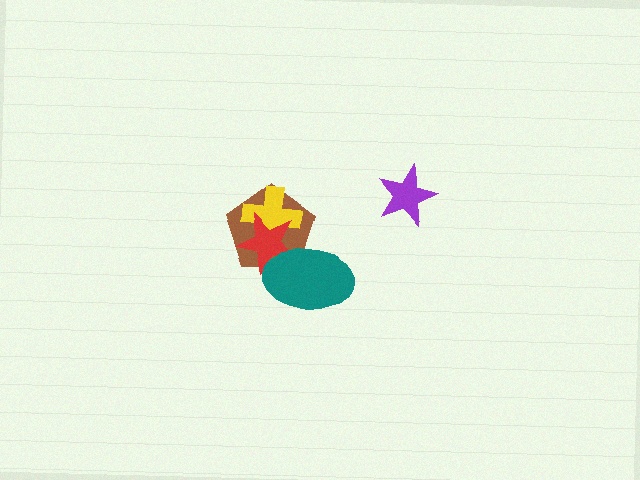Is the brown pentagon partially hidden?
Yes, it is partially covered by another shape.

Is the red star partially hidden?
Yes, it is partially covered by another shape.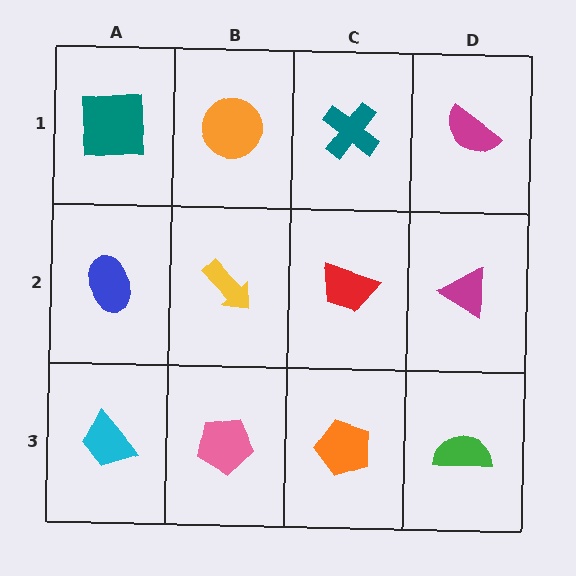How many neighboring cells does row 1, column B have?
3.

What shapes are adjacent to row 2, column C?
A teal cross (row 1, column C), an orange pentagon (row 3, column C), a yellow arrow (row 2, column B), a magenta triangle (row 2, column D).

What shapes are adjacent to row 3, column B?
A yellow arrow (row 2, column B), a cyan trapezoid (row 3, column A), an orange pentagon (row 3, column C).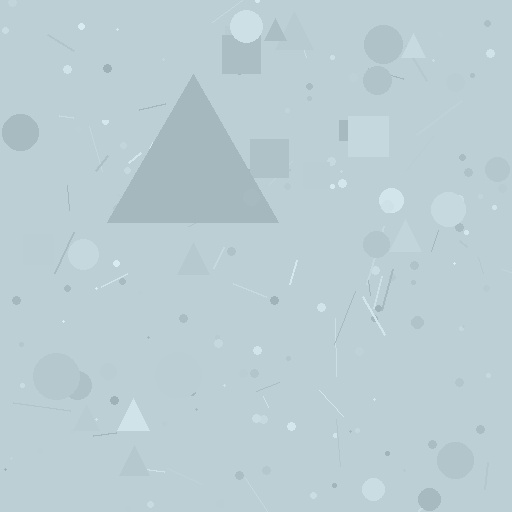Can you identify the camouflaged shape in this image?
The camouflaged shape is a triangle.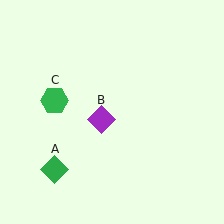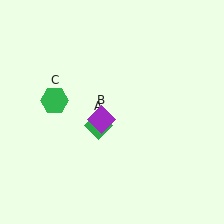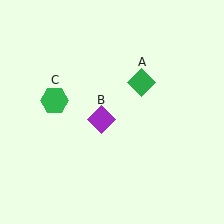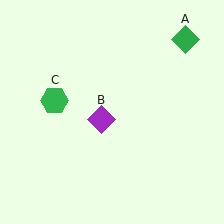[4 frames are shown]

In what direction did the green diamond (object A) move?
The green diamond (object A) moved up and to the right.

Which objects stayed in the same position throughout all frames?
Purple diamond (object B) and green hexagon (object C) remained stationary.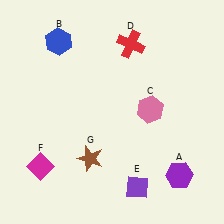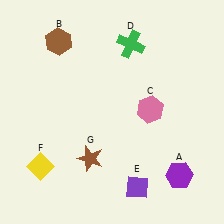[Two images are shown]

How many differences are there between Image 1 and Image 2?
There are 3 differences between the two images.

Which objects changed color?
B changed from blue to brown. D changed from red to green. F changed from magenta to yellow.